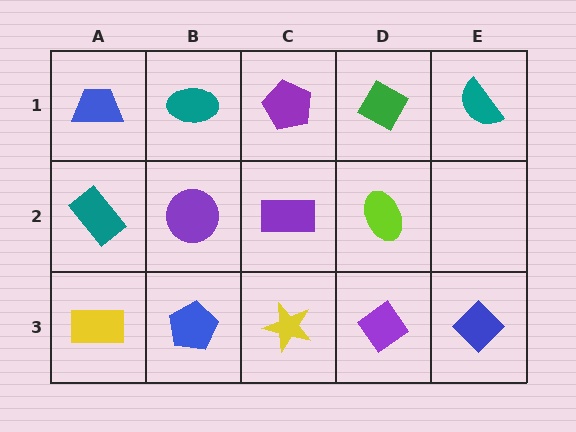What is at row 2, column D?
A lime ellipse.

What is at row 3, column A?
A yellow rectangle.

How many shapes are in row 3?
5 shapes.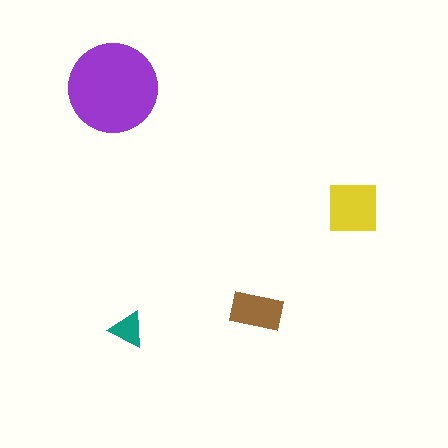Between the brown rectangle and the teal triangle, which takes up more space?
The brown rectangle.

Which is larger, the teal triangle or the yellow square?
The yellow square.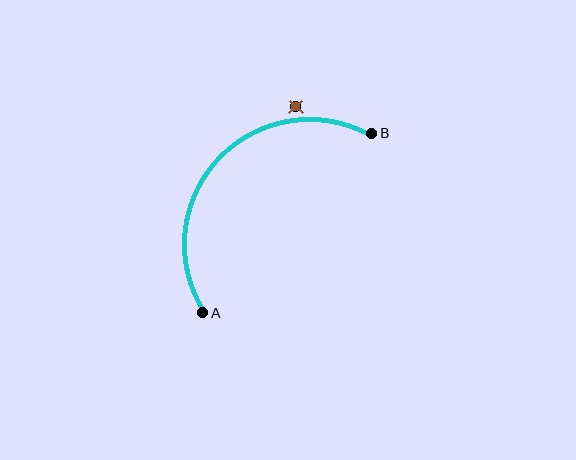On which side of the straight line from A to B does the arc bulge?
The arc bulges above and to the left of the straight line connecting A and B.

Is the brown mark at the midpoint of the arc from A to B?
No — the brown mark does not lie on the arc at all. It sits slightly outside the curve.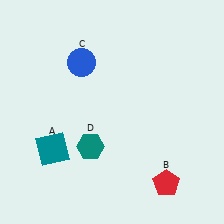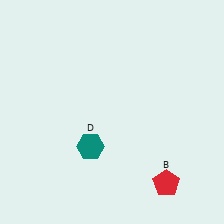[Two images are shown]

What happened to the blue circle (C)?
The blue circle (C) was removed in Image 2. It was in the top-left area of Image 1.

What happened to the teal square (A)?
The teal square (A) was removed in Image 2. It was in the bottom-left area of Image 1.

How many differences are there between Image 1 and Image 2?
There are 2 differences between the two images.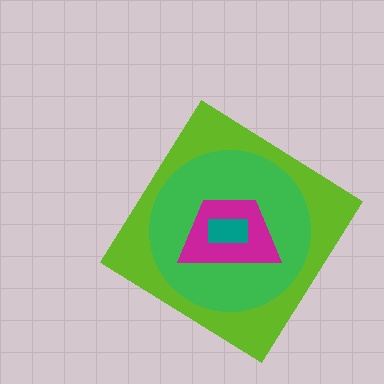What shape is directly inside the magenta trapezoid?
The teal rectangle.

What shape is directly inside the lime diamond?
The green circle.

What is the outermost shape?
The lime diamond.